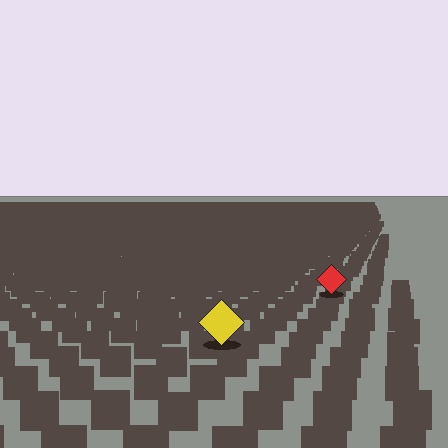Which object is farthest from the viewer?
The red diamond is farthest from the viewer. It appears smaller and the ground texture around it is denser.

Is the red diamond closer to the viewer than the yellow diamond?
No. The yellow diamond is closer — you can tell from the texture gradient: the ground texture is coarser near it.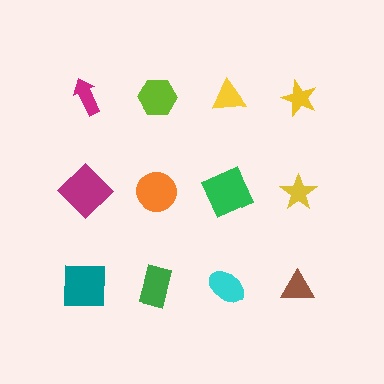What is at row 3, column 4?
A brown triangle.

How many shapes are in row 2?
4 shapes.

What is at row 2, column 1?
A magenta diamond.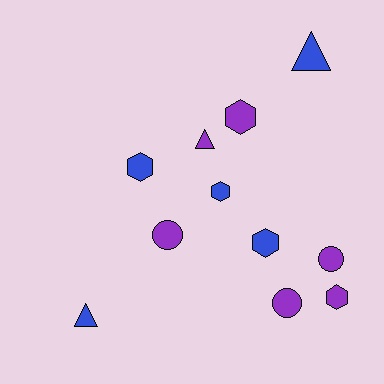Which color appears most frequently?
Purple, with 6 objects.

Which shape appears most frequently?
Hexagon, with 5 objects.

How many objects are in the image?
There are 11 objects.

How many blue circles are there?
There are no blue circles.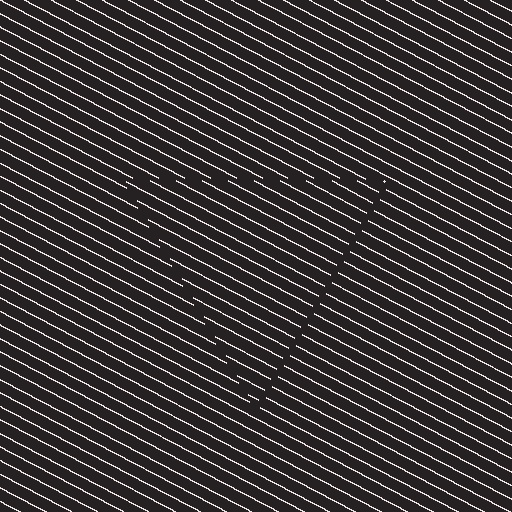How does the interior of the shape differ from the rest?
The interior of the shape contains the same grating, shifted by half a period — the contour is defined by the phase discontinuity where line-ends from the inner and outer gratings abut.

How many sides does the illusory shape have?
3 sides — the line-ends trace a triangle.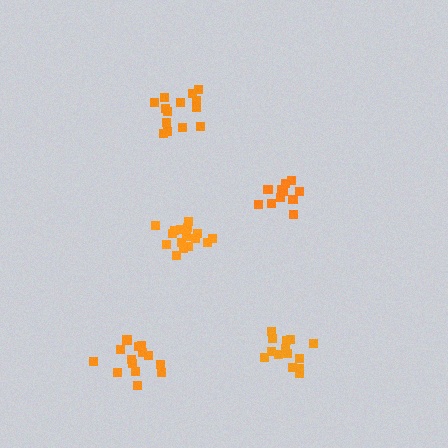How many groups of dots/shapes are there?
There are 5 groups.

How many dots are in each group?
Group 1: 16 dots, Group 2: 14 dots, Group 3: 14 dots, Group 4: 14 dots, Group 5: 12 dots (70 total).